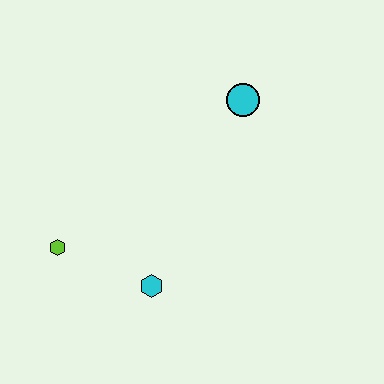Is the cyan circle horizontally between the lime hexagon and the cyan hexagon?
No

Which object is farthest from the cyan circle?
The lime hexagon is farthest from the cyan circle.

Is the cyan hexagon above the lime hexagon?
No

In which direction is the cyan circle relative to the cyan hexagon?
The cyan circle is above the cyan hexagon.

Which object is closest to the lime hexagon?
The cyan hexagon is closest to the lime hexagon.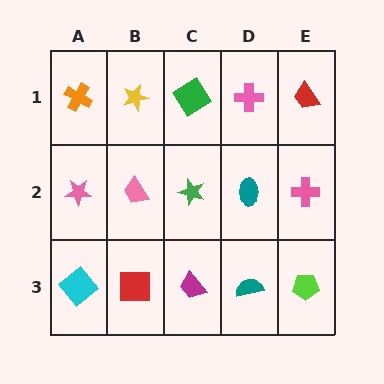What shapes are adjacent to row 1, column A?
A pink star (row 2, column A), a yellow star (row 1, column B).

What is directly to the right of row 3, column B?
A magenta trapezoid.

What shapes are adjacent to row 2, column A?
An orange cross (row 1, column A), a cyan diamond (row 3, column A), a pink trapezoid (row 2, column B).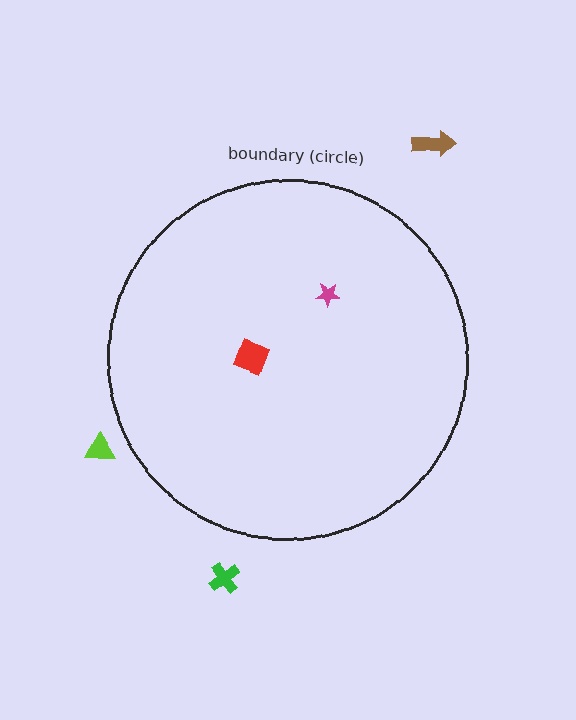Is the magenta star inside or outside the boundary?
Inside.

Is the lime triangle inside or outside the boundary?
Outside.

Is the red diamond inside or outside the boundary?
Inside.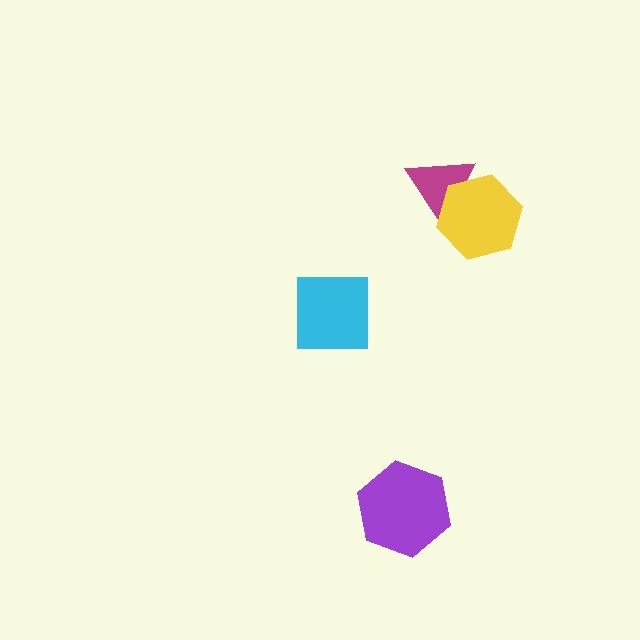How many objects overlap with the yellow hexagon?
1 object overlaps with the yellow hexagon.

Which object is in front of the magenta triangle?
The yellow hexagon is in front of the magenta triangle.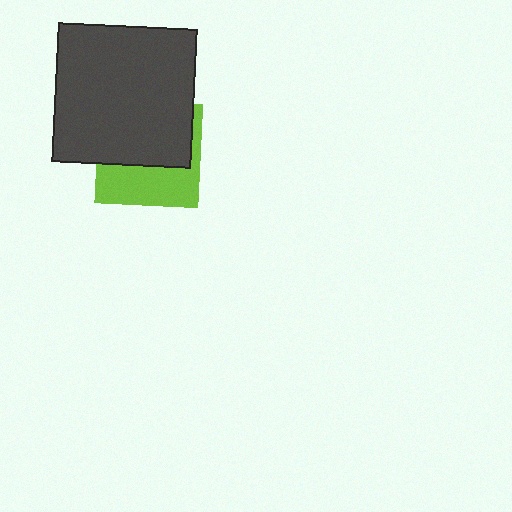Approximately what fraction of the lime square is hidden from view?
Roughly 57% of the lime square is hidden behind the dark gray square.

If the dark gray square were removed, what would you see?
You would see the complete lime square.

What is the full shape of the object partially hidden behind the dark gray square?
The partially hidden object is a lime square.